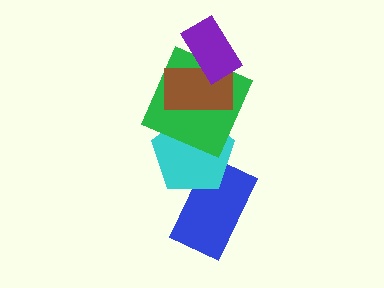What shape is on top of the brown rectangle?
The purple rectangle is on top of the brown rectangle.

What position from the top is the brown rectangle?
The brown rectangle is 2nd from the top.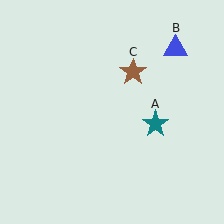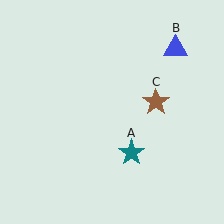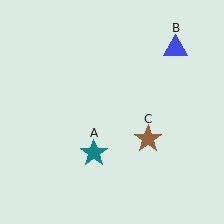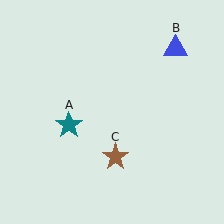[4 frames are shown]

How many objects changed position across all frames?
2 objects changed position: teal star (object A), brown star (object C).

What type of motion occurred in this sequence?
The teal star (object A), brown star (object C) rotated clockwise around the center of the scene.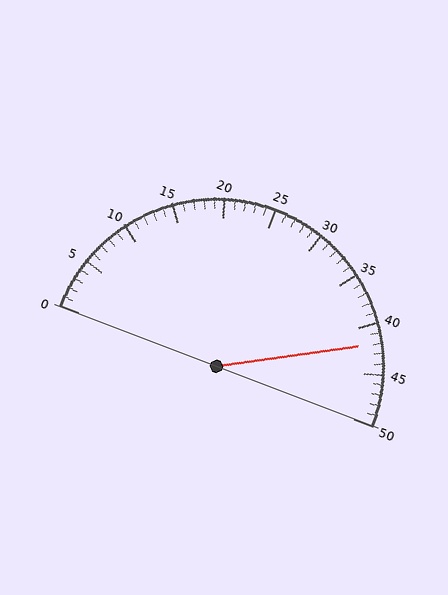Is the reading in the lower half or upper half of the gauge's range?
The reading is in the upper half of the range (0 to 50).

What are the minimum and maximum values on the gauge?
The gauge ranges from 0 to 50.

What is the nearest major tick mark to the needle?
The nearest major tick mark is 40.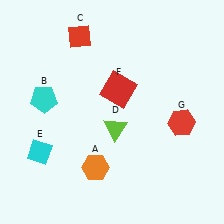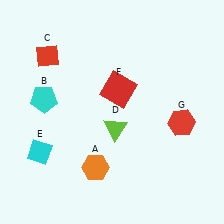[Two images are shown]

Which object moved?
The red diamond (C) moved left.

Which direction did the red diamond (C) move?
The red diamond (C) moved left.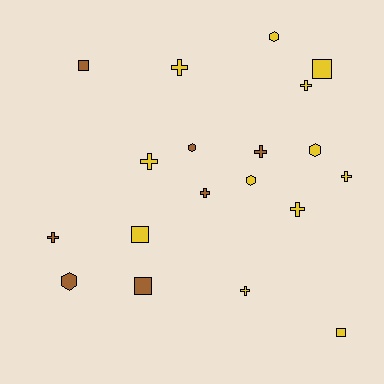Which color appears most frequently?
Yellow, with 12 objects.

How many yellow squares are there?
There are 3 yellow squares.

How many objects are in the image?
There are 19 objects.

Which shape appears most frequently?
Cross, with 9 objects.